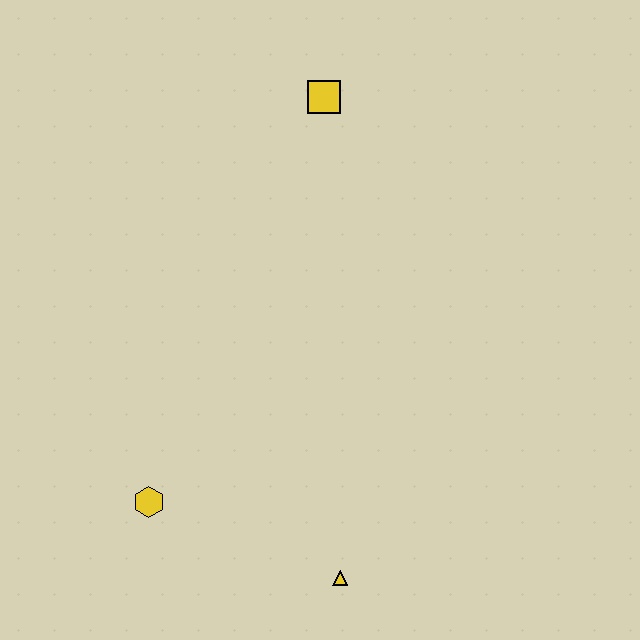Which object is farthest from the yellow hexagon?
The yellow square is farthest from the yellow hexagon.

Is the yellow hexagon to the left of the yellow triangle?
Yes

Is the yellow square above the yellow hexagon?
Yes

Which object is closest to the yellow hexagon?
The yellow triangle is closest to the yellow hexagon.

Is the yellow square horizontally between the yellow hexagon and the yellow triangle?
Yes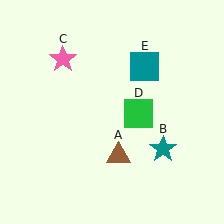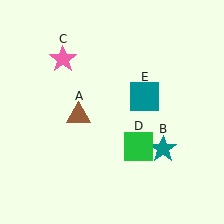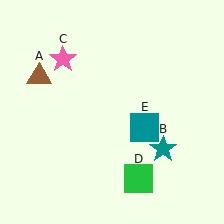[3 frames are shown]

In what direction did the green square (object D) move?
The green square (object D) moved down.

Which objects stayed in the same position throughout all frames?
Teal star (object B) and pink star (object C) remained stationary.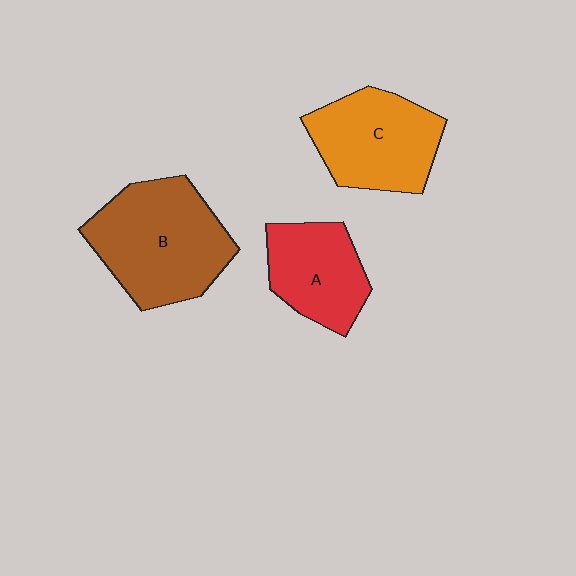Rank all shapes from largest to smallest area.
From largest to smallest: B (brown), C (orange), A (red).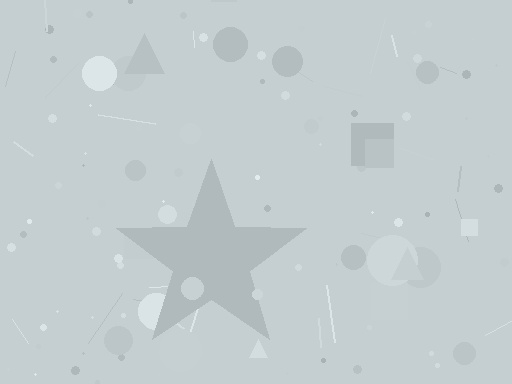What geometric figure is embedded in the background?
A star is embedded in the background.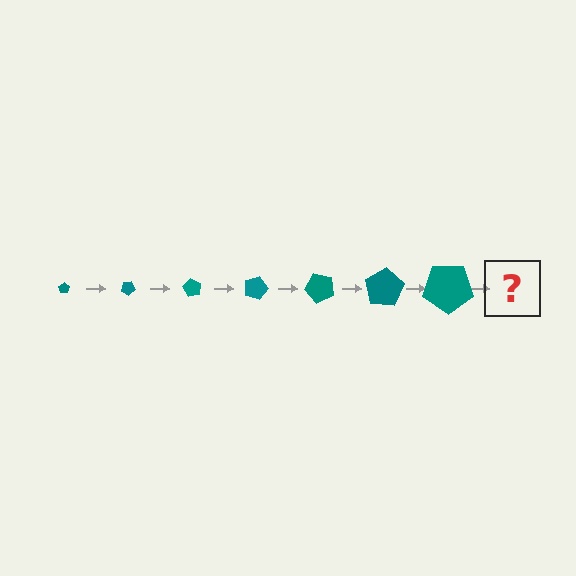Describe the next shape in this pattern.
It should be a pentagon, larger than the previous one and rotated 210 degrees from the start.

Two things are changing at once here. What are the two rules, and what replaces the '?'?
The two rules are that the pentagon grows larger each step and it rotates 30 degrees each step. The '?' should be a pentagon, larger than the previous one and rotated 210 degrees from the start.